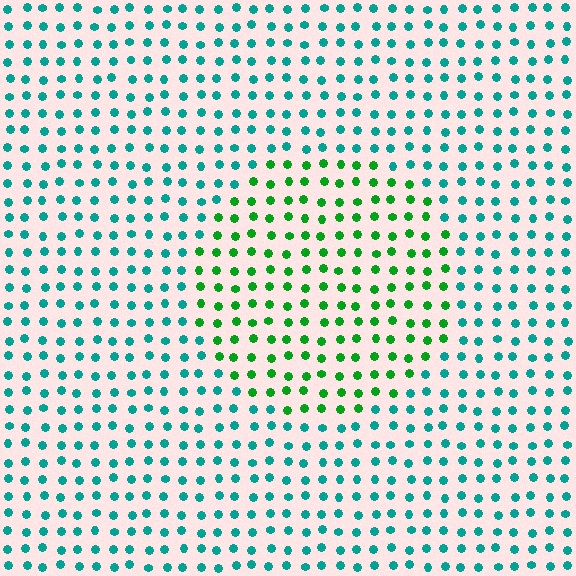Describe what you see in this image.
The image is filled with small teal elements in a uniform arrangement. A circle-shaped region is visible where the elements are tinted to a slightly different hue, forming a subtle color boundary.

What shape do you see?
I see a circle.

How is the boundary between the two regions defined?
The boundary is defined purely by a slight shift in hue (about 46 degrees). Spacing, size, and orientation are identical on both sides.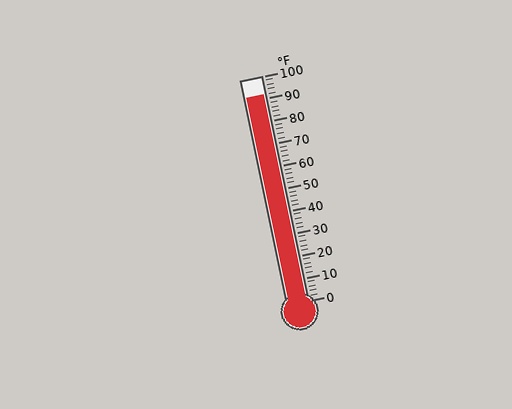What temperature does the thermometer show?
The thermometer shows approximately 92°F.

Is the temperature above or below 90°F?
The temperature is above 90°F.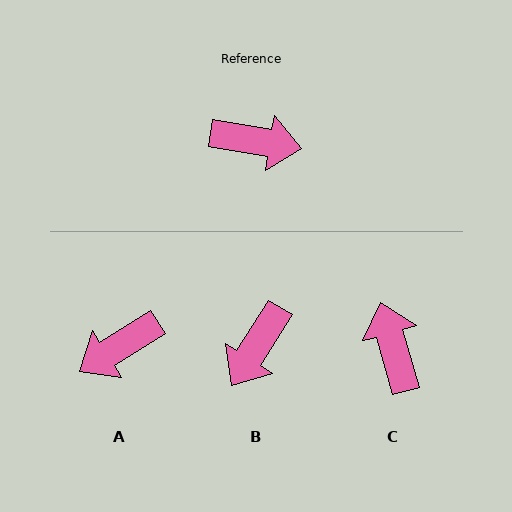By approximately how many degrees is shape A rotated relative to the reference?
Approximately 138 degrees clockwise.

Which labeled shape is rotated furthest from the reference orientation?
A, about 138 degrees away.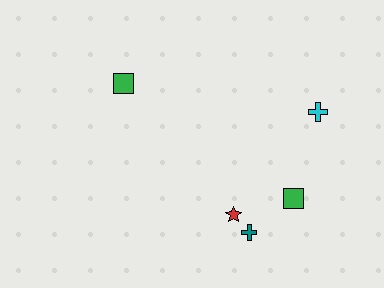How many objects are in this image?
There are 5 objects.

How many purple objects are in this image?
There are no purple objects.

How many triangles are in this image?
There are no triangles.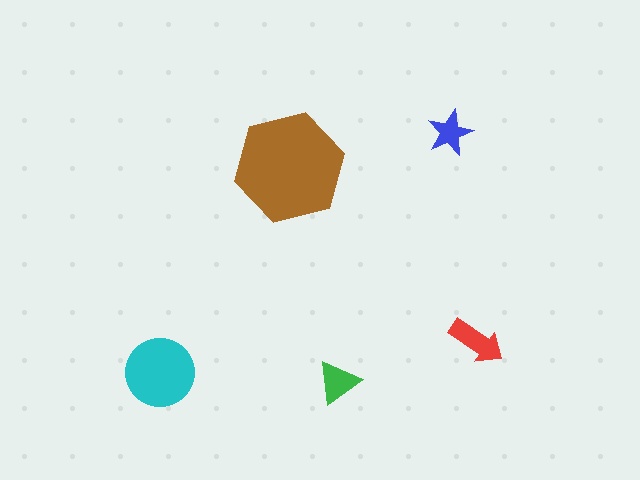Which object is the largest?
The brown hexagon.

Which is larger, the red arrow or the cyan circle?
The cyan circle.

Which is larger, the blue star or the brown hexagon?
The brown hexagon.